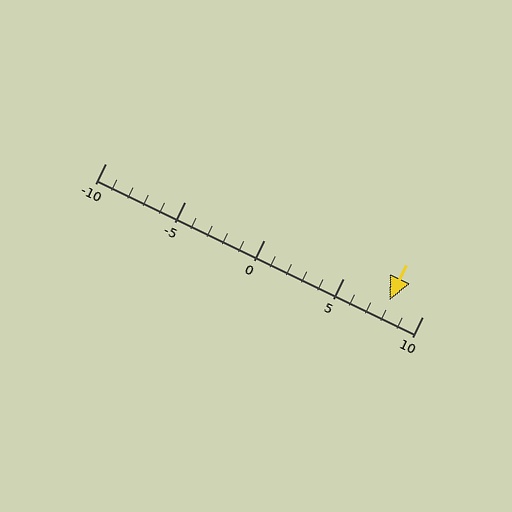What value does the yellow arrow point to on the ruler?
The yellow arrow points to approximately 8.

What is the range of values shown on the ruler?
The ruler shows values from -10 to 10.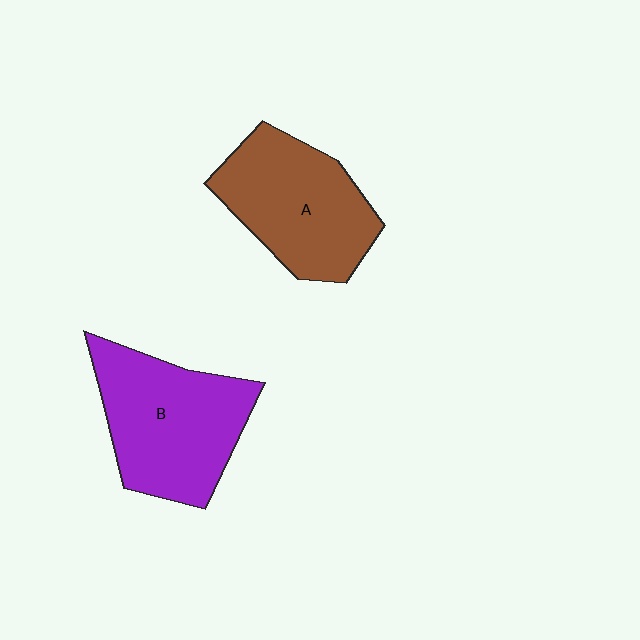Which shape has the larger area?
Shape B (purple).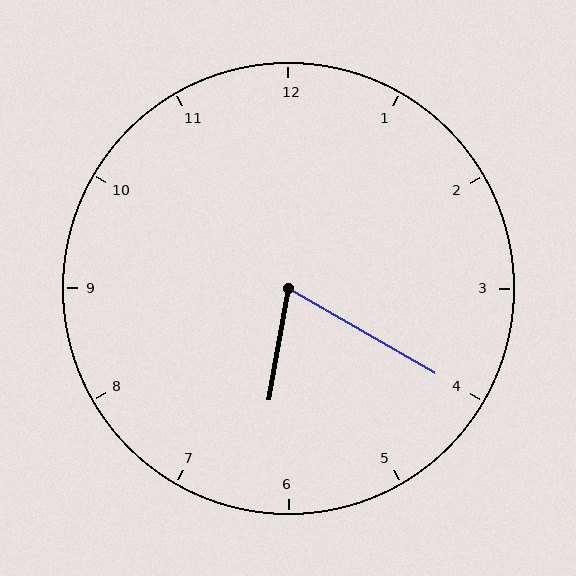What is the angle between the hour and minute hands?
Approximately 70 degrees.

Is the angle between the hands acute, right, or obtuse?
It is acute.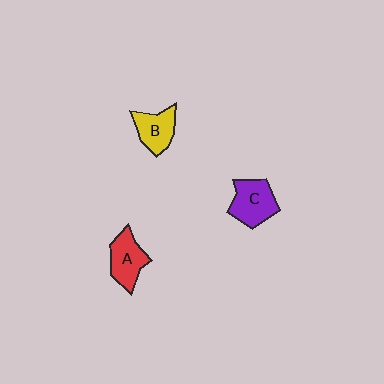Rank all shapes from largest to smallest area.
From largest to smallest: C (purple), A (red), B (yellow).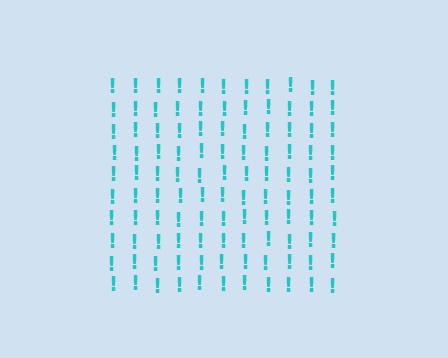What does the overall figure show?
The overall figure shows a square.